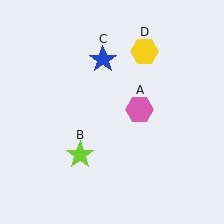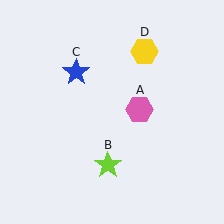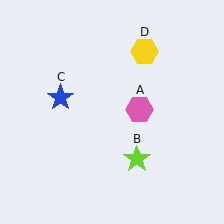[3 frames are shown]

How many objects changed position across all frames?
2 objects changed position: lime star (object B), blue star (object C).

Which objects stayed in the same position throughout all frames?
Pink hexagon (object A) and yellow hexagon (object D) remained stationary.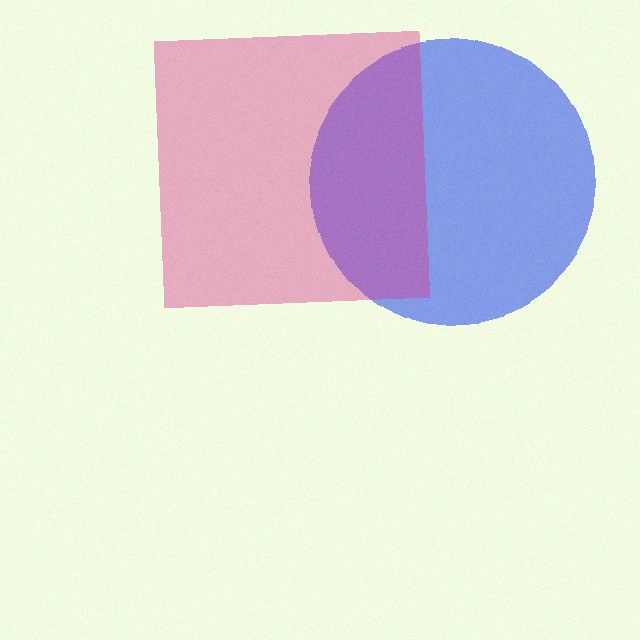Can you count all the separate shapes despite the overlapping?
Yes, there are 2 separate shapes.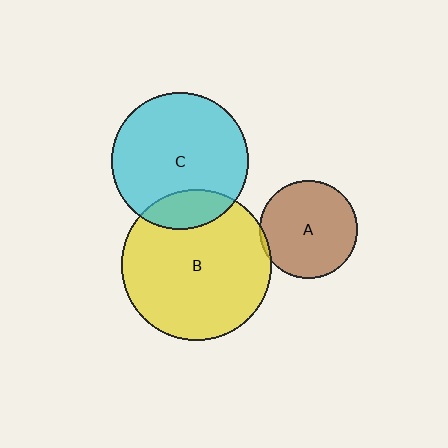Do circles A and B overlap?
Yes.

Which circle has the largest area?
Circle B (yellow).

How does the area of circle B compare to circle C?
Approximately 1.2 times.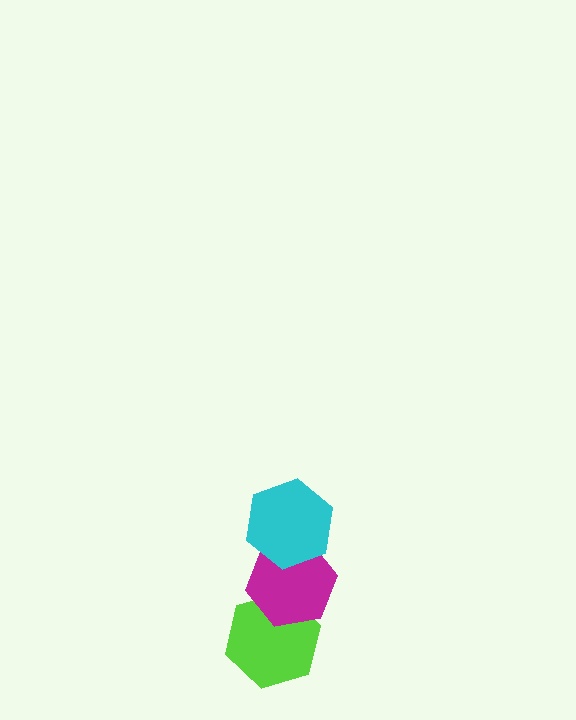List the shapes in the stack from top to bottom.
From top to bottom: the cyan hexagon, the magenta hexagon, the lime hexagon.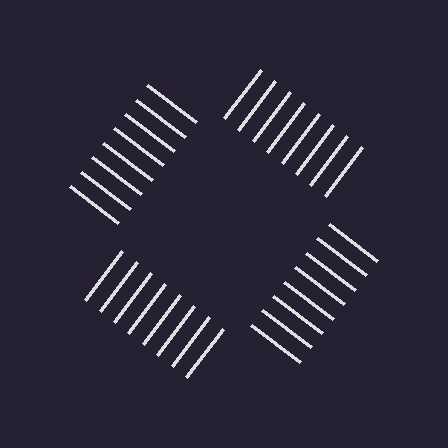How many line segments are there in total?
32 — 8 along each of the 4 edges.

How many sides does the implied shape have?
4 sides — the line-ends trace a square.